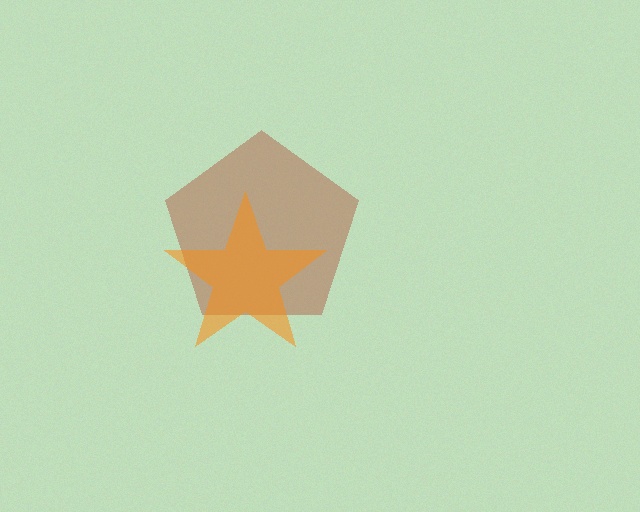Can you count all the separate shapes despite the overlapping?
Yes, there are 2 separate shapes.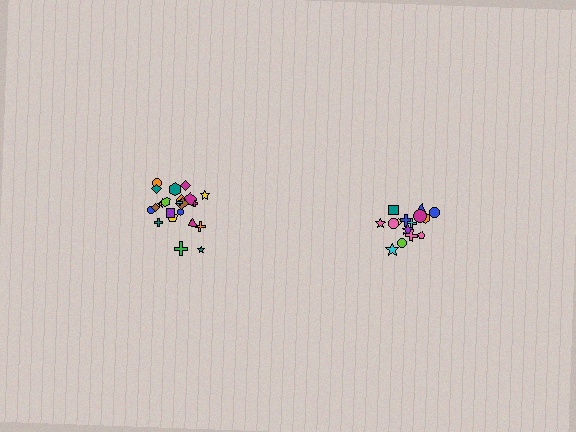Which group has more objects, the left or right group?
The left group.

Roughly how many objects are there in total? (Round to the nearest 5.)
Roughly 35 objects in total.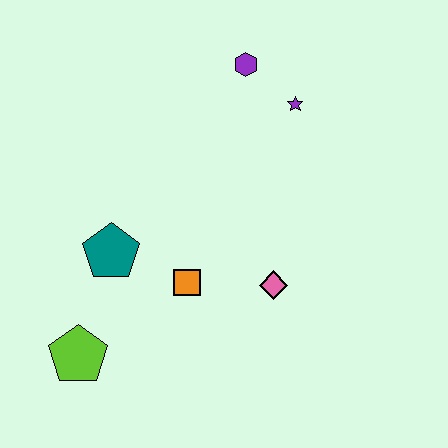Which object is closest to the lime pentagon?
The teal pentagon is closest to the lime pentagon.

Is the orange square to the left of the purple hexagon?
Yes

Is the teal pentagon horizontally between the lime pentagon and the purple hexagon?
Yes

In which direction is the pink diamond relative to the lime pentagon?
The pink diamond is to the right of the lime pentagon.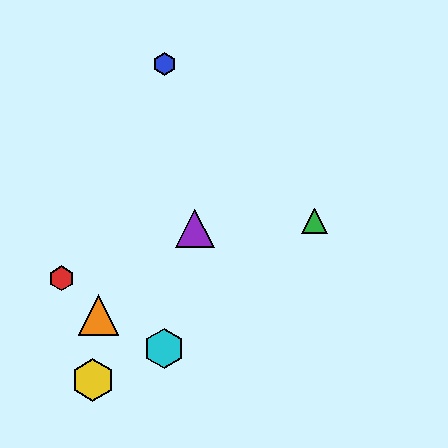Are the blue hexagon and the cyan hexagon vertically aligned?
Yes, both are at x≈164.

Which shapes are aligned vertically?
The blue hexagon, the cyan hexagon are aligned vertically.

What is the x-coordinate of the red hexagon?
The red hexagon is at x≈62.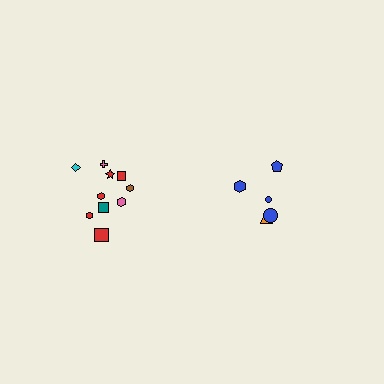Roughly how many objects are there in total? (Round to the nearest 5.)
Roughly 15 objects in total.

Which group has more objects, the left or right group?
The left group.